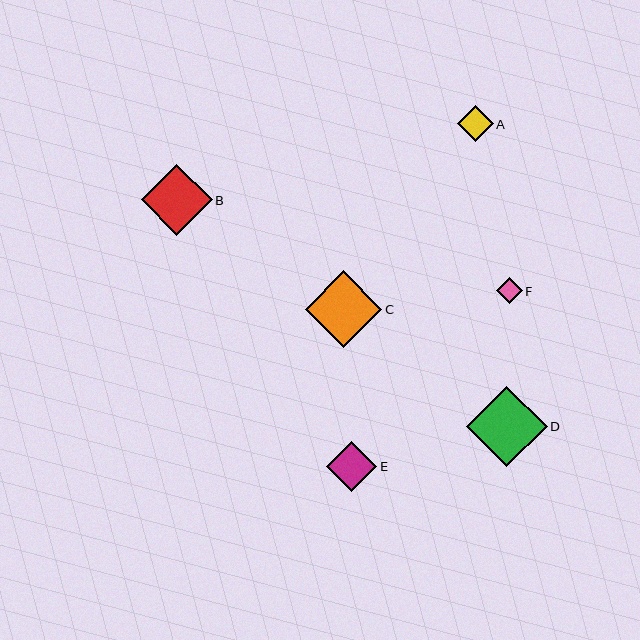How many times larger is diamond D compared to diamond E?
Diamond D is approximately 1.6 times the size of diamond E.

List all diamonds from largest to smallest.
From largest to smallest: D, C, B, E, A, F.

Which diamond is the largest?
Diamond D is the largest with a size of approximately 80 pixels.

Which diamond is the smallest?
Diamond F is the smallest with a size of approximately 26 pixels.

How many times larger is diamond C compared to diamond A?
Diamond C is approximately 2.1 times the size of diamond A.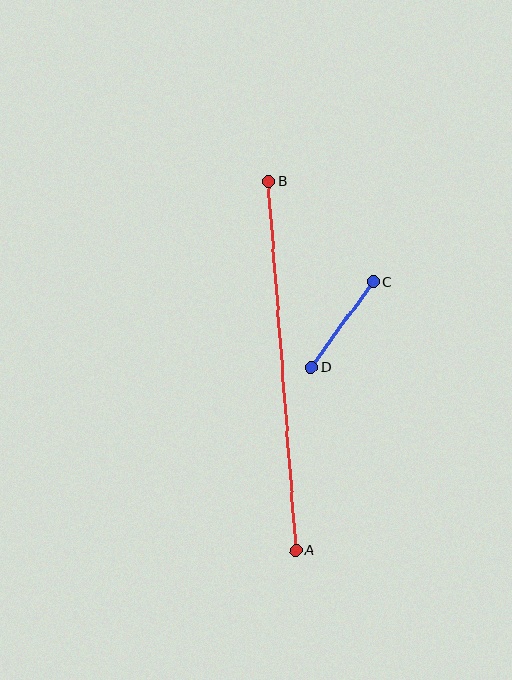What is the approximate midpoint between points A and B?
The midpoint is at approximately (282, 366) pixels.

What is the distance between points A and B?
The distance is approximately 369 pixels.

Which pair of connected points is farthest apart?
Points A and B are farthest apart.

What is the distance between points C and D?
The distance is approximately 105 pixels.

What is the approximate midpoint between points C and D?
The midpoint is at approximately (342, 324) pixels.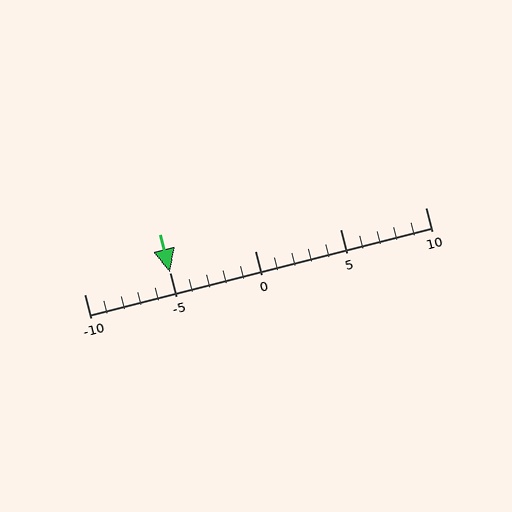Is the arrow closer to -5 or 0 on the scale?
The arrow is closer to -5.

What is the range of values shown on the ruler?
The ruler shows values from -10 to 10.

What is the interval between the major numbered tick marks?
The major tick marks are spaced 5 units apart.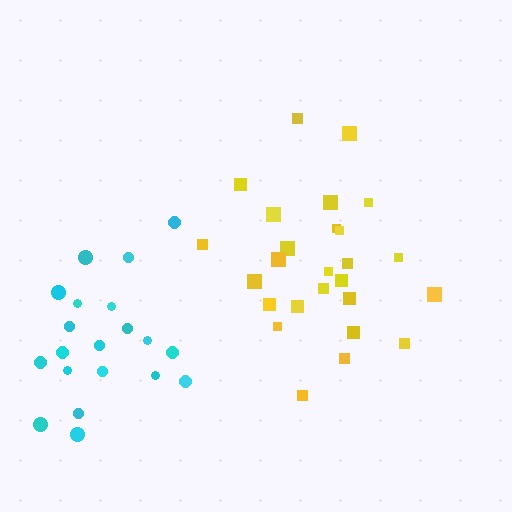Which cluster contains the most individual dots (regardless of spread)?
Yellow (26).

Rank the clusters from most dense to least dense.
cyan, yellow.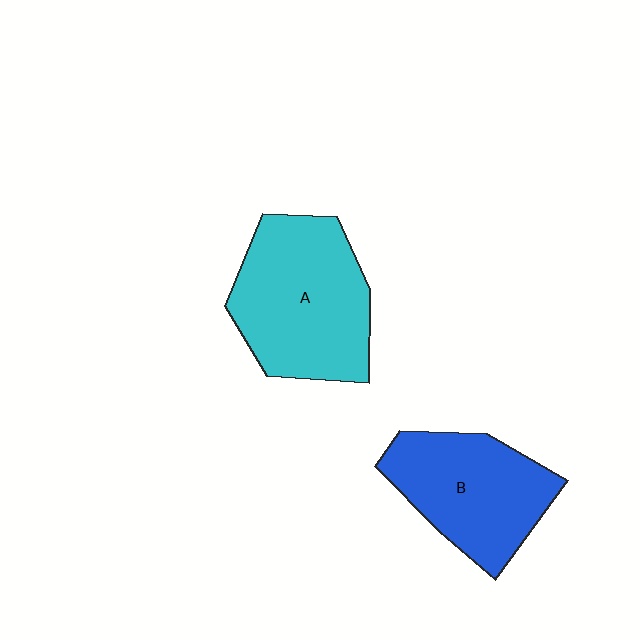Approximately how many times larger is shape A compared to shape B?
Approximately 1.2 times.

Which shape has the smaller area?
Shape B (blue).